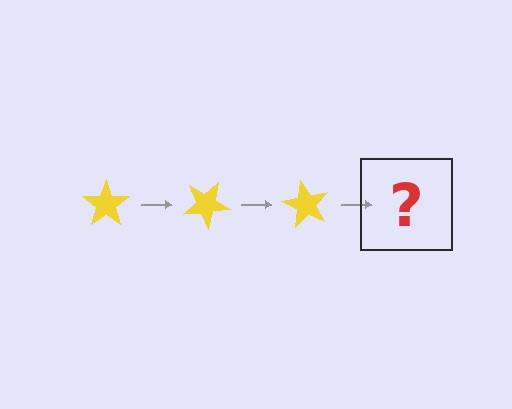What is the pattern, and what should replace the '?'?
The pattern is that the star rotates 30 degrees each step. The '?' should be a yellow star rotated 90 degrees.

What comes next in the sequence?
The next element should be a yellow star rotated 90 degrees.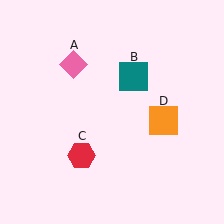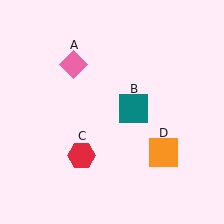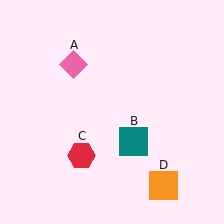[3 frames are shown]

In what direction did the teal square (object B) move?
The teal square (object B) moved down.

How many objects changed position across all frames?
2 objects changed position: teal square (object B), orange square (object D).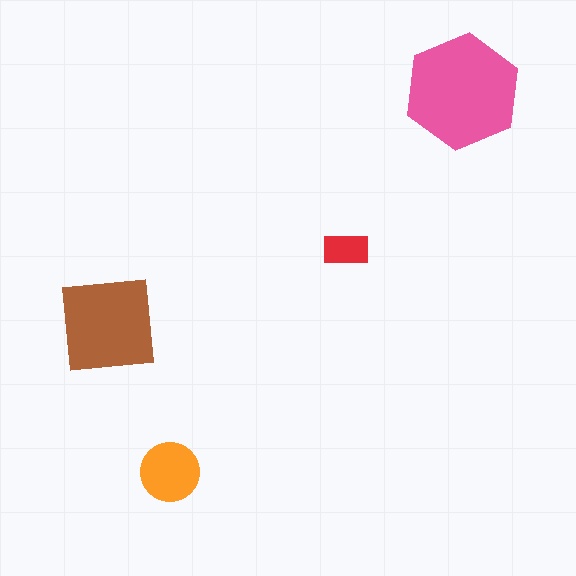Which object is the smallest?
The red rectangle.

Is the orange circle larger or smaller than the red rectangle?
Larger.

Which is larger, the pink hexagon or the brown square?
The pink hexagon.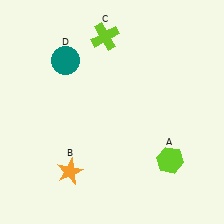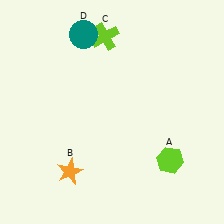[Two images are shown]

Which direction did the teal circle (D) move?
The teal circle (D) moved up.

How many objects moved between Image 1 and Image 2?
1 object moved between the two images.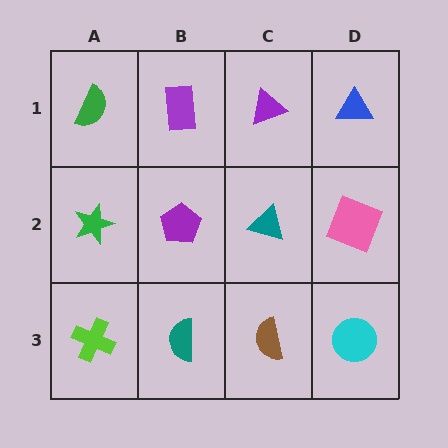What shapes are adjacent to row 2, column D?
A blue triangle (row 1, column D), a cyan circle (row 3, column D), a teal triangle (row 2, column C).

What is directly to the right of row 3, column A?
A teal semicircle.